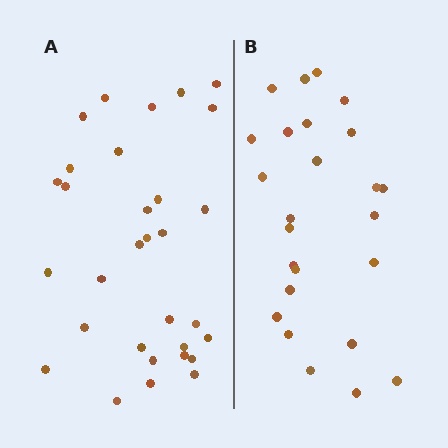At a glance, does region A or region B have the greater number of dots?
Region A (the left region) has more dots.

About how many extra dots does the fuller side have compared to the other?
Region A has about 6 more dots than region B.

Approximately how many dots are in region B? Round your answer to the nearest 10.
About 20 dots. (The exact count is 25, which rounds to 20.)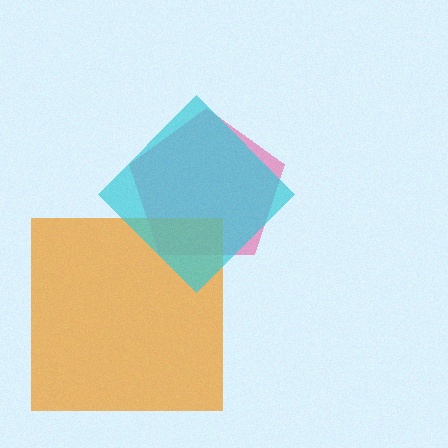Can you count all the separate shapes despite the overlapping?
Yes, there are 3 separate shapes.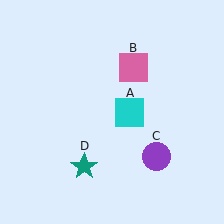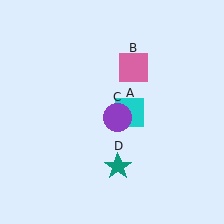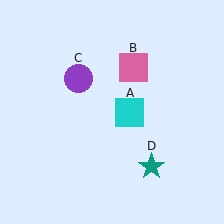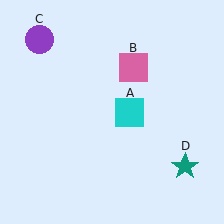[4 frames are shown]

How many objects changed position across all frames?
2 objects changed position: purple circle (object C), teal star (object D).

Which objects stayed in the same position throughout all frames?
Cyan square (object A) and pink square (object B) remained stationary.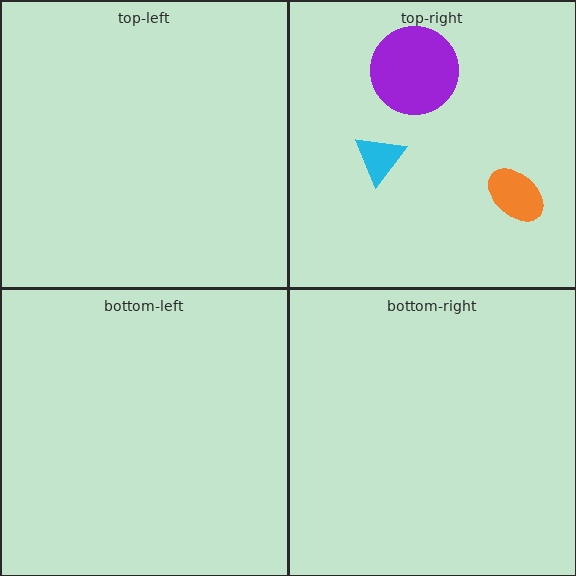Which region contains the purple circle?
The top-right region.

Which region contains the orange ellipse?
The top-right region.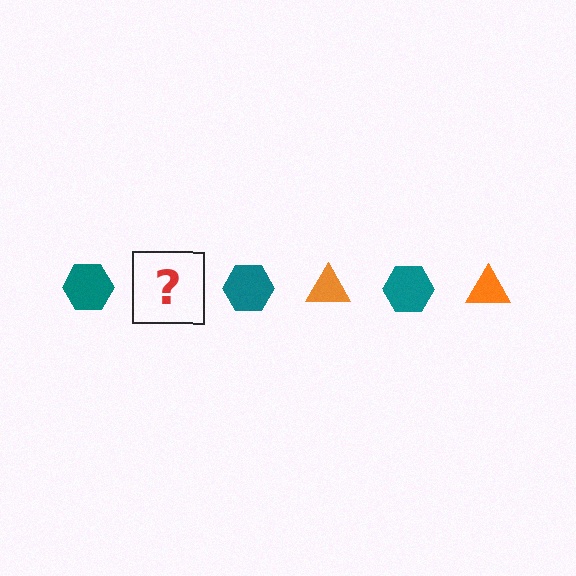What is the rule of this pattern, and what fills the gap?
The rule is that the pattern alternates between teal hexagon and orange triangle. The gap should be filled with an orange triangle.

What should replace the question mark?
The question mark should be replaced with an orange triangle.